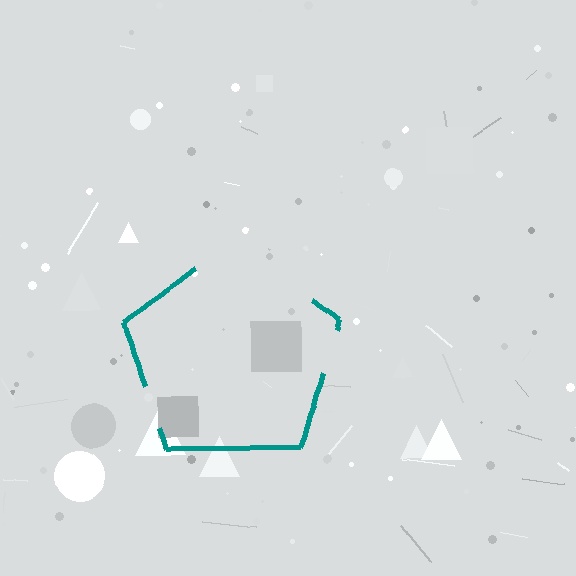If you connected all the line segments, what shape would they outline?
They would outline a pentagon.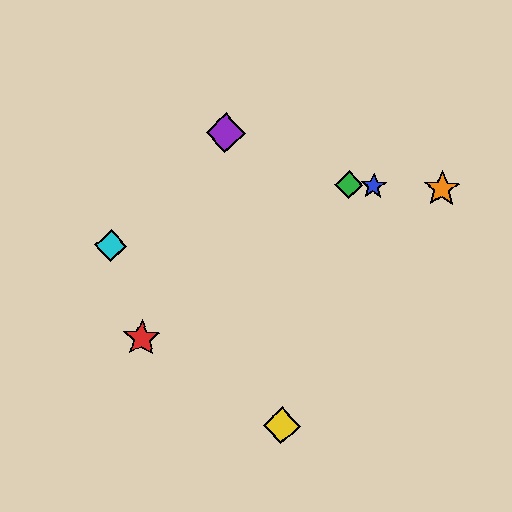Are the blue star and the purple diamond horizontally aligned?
No, the blue star is at y≈186 and the purple diamond is at y≈133.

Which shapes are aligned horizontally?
The blue star, the green diamond, the orange star are aligned horizontally.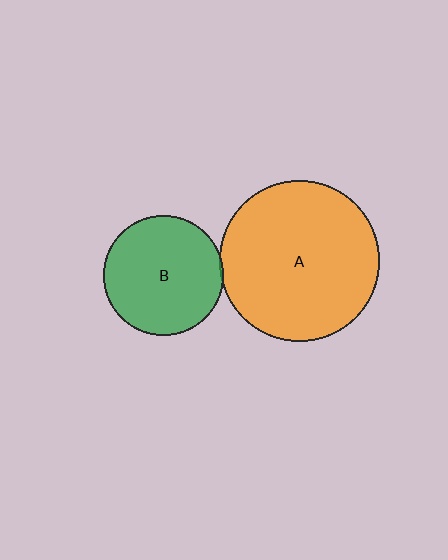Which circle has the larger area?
Circle A (orange).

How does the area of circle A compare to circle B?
Approximately 1.8 times.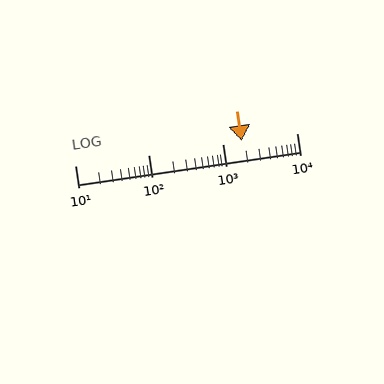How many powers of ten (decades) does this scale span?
The scale spans 3 decades, from 10 to 10000.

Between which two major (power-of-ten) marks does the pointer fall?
The pointer is between 1000 and 10000.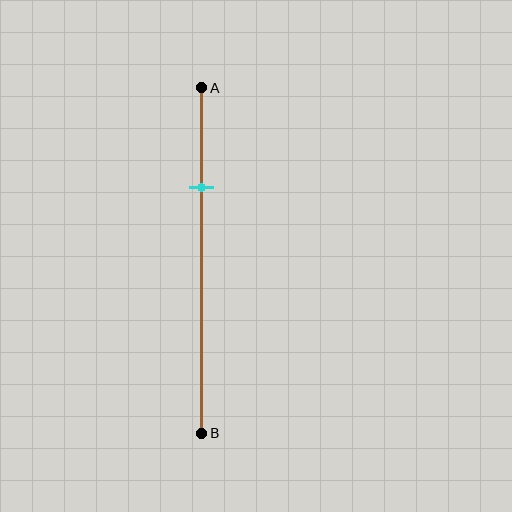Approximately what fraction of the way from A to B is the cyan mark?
The cyan mark is approximately 30% of the way from A to B.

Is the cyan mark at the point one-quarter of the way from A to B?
No, the mark is at about 30% from A, not at the 25% one-quarter point.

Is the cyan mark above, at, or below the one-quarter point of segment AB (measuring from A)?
The cyan mark is below the one-quarter point of segment AB.